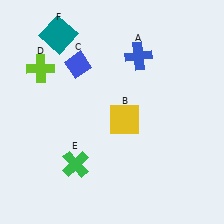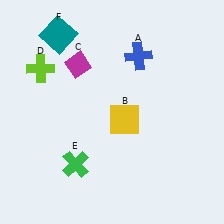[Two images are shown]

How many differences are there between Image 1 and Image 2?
There is 1 difference between the two images.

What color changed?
The diamond (C) changed from blue in Image 1 to magenta in Image 2.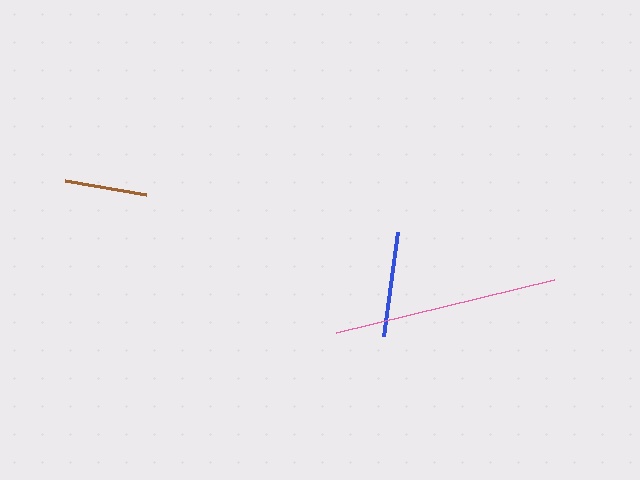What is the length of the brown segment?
The brown segment is approximately 82 pixels long.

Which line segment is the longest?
The pink line is the longest at approximately 224 pixels.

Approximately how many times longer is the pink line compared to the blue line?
The pink line is approximately 2.1 times the length of the blue line.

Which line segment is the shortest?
The brown line is the shortest at approximately 82 pixels.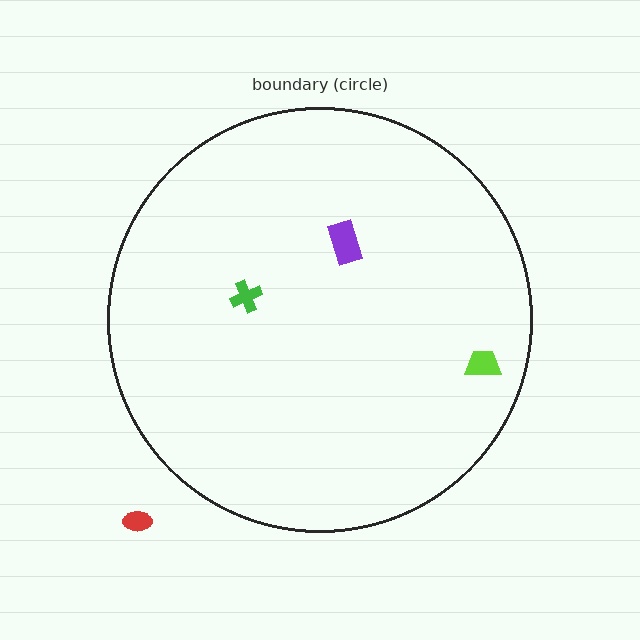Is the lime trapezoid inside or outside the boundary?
Inside.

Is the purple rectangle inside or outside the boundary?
Inside.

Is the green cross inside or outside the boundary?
Inside.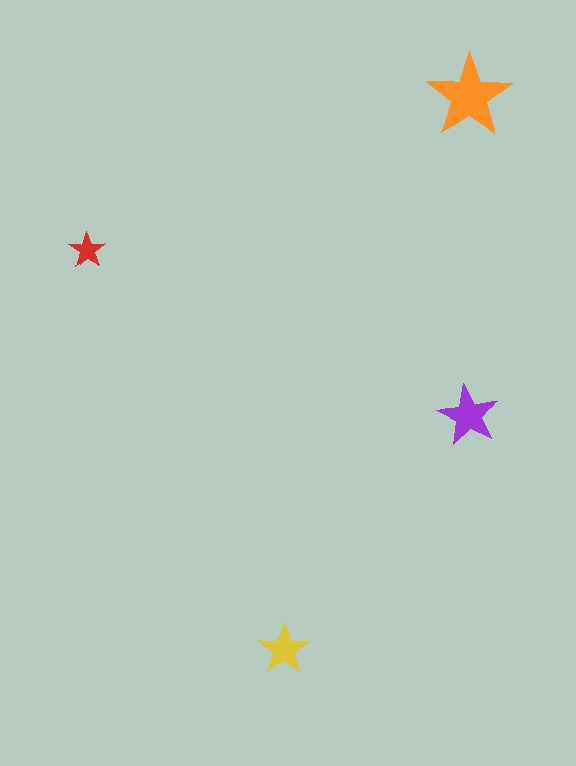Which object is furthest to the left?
The red star is leftmost.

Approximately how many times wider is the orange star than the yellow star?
About 1.5 times wider.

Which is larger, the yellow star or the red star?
The yellow one.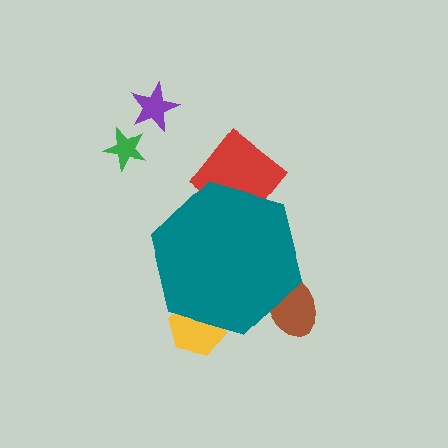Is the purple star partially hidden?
No, the purple star is fully visible.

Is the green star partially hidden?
No, the green star is fully visible.